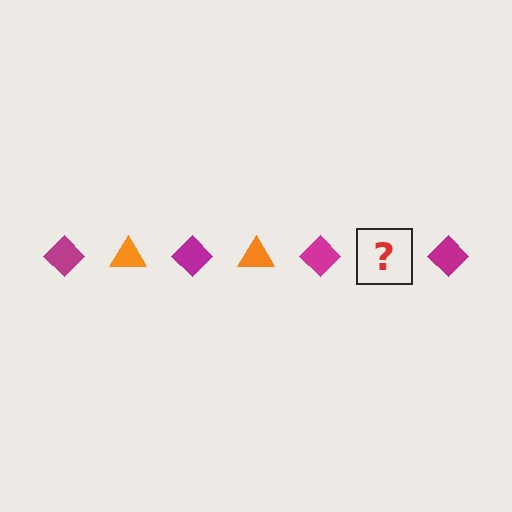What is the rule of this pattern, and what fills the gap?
The rule is that the pattern alternates between magenta diamond and orange triangle. The gap should be filled with an orange triangle.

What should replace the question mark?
The question mark should be replaced with an orange triangle.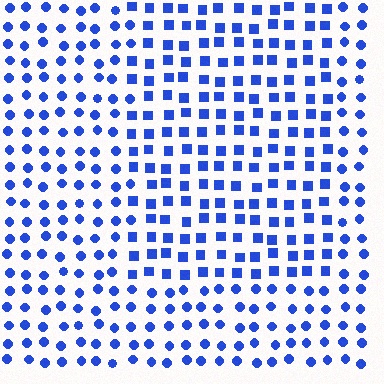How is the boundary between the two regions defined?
The boundary is defined by a change in element shape: squares inside vs. circles outside. All elements share the same color and spacing.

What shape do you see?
I see a rectangle.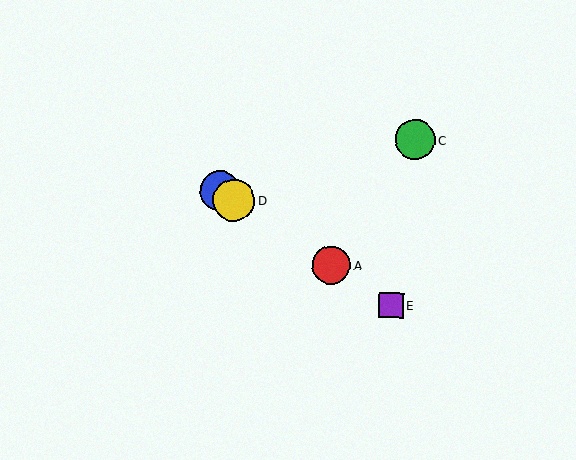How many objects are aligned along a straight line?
4 objects (A, B, D, E) are aligned along a straight line.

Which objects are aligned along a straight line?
Objects A, B, D, E are aligned along a straight line.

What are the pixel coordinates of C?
Object C is at (415, 140).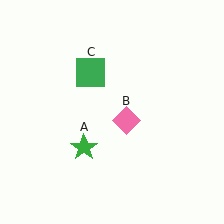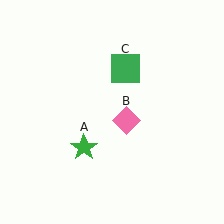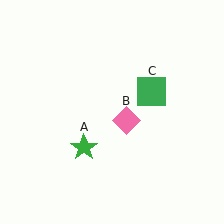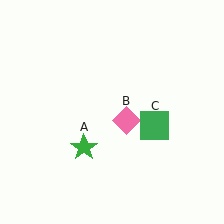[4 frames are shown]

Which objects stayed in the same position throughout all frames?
Green star (object A) and pink diamond (object B) remained stationary.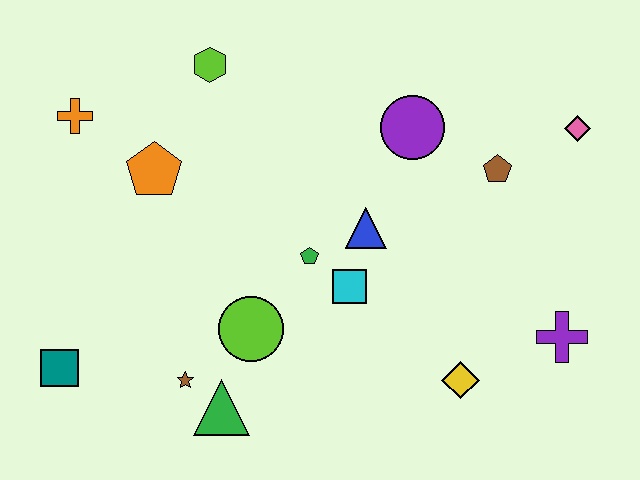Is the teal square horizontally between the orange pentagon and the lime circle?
No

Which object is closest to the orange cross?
The orange pentagon is closest to the orange cross.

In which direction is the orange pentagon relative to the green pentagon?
The orange pentagon is to the left of the green pentagon.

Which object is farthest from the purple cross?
The orange cross is farthest from the purple cross.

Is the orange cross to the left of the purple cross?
Yes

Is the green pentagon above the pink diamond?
No